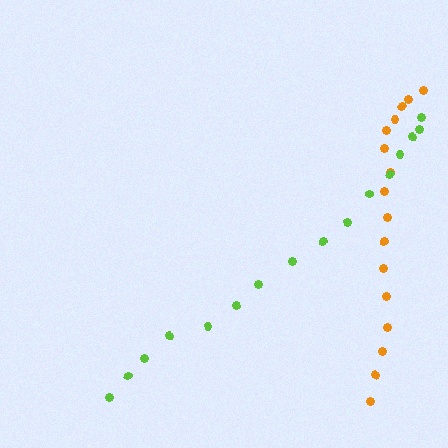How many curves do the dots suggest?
There are 2 distinct paths.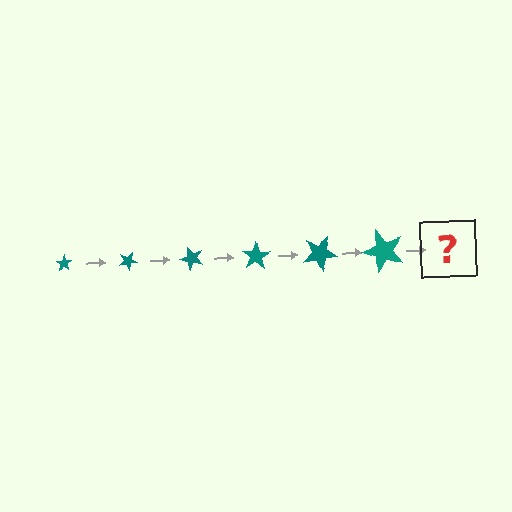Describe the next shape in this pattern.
It should be a star, larger than the previous one and rotated 150 degrees from the start.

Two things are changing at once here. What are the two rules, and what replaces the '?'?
The two rules are that the star grows larger each step and it rotates 25 degrees each step. The '?' should be a star, larger than the previous one and rotated 150 degrees from the start.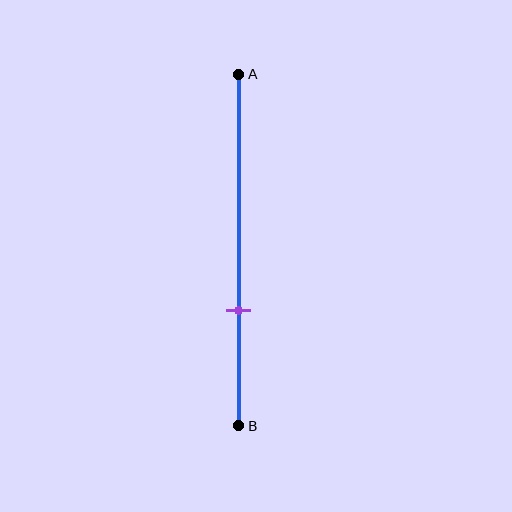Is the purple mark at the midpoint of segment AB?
No, the mark is at about 65% from A, not at the 50% midpoint.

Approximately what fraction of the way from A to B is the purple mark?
The purple mark is approximately 65% of the way from A to B.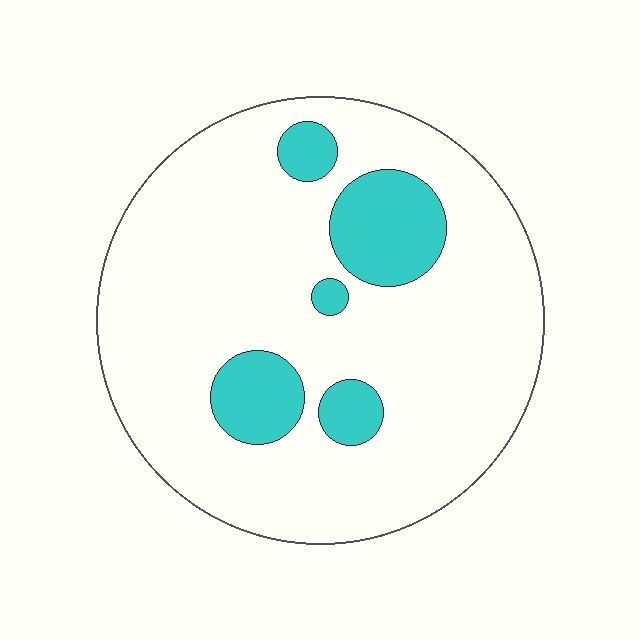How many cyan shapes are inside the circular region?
5.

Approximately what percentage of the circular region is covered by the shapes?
Approximately 15%.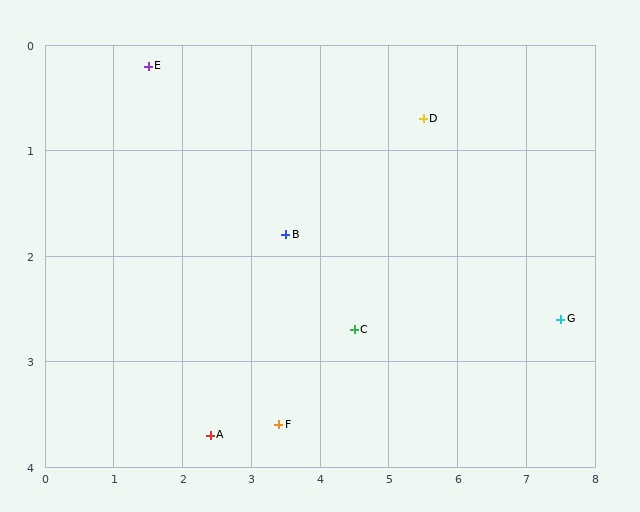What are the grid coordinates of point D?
Point D is at approximately (5.5, 0.7).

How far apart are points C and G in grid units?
Points C and G are about 3.0 grid units apart.